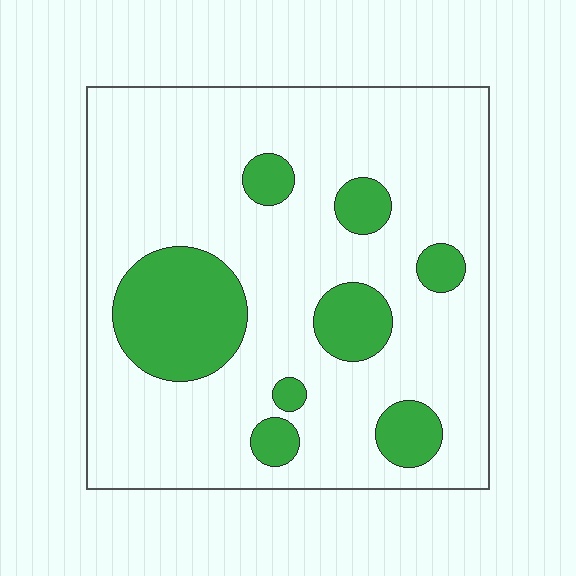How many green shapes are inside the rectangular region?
8.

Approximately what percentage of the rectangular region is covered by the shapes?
Approximately 20%.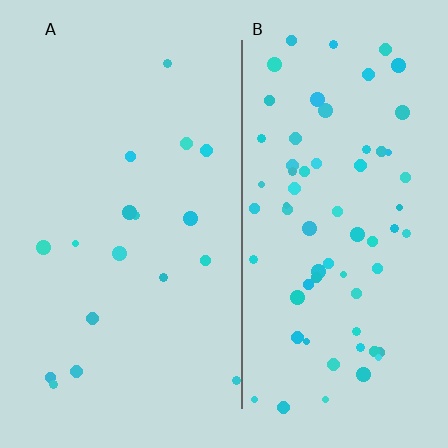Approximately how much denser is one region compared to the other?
Approximately 3.9× — region B over region A.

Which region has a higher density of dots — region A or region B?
B (the right).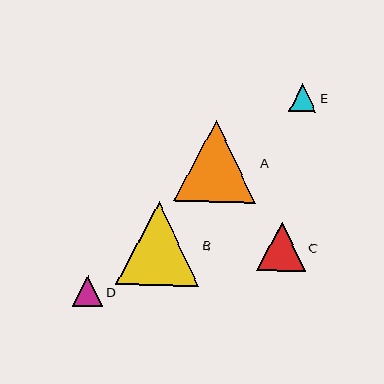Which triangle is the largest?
Triangle B is the largest with a size of approximately 83 pixels.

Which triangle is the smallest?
Triangle E is the smallest with a size of approximately 27 pixels.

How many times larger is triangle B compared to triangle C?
Triangle B is approximately 1.7 times the size of triangle C.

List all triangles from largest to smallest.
From largest to smallest: B, A, C, D, E.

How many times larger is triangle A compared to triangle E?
Triangle A is approximately 3.0 times the size of triangle E.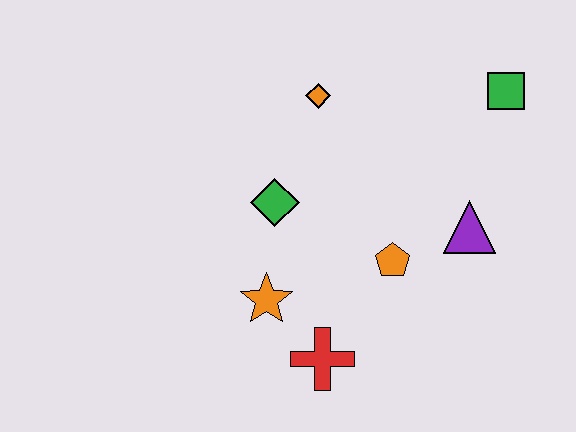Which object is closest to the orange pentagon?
The purple triangle is closest to the orange pentagon.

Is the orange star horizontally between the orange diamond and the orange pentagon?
No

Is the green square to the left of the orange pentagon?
No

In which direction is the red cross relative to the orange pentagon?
The red cross is below the orange pentagon.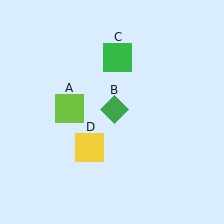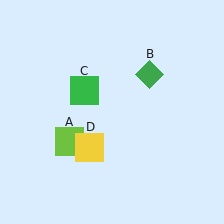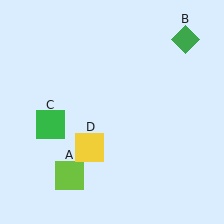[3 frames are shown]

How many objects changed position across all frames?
3 objects changed position: lime square (object A), green diamond (object B), green square (object C).